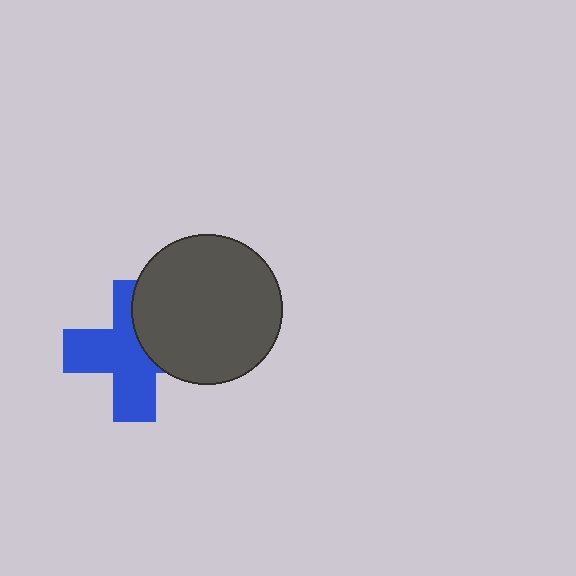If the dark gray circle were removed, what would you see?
You would see the complete blue cross.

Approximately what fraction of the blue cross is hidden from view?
Roughly 36% of the blue cross is hidden behind the dark gray circle.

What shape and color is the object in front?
The object in front is a dark gray circle.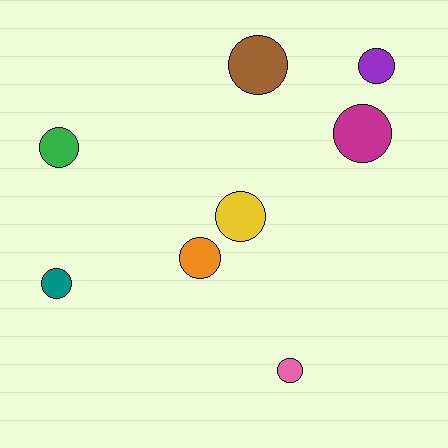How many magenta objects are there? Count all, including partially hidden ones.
There is 1 magenta object.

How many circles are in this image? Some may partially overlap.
There are 8 circles.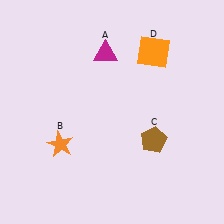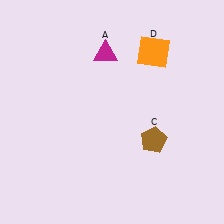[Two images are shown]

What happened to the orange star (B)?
The orange star (B) was removed in Image 2. It was in the bottom-left area of Image 1.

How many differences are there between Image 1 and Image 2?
There is 1 difference between the two images.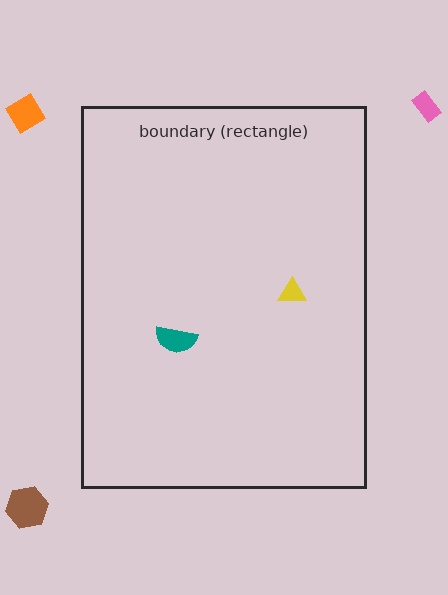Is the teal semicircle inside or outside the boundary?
Inside.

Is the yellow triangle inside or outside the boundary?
Inside.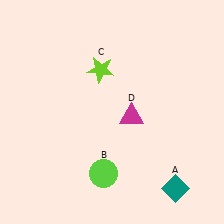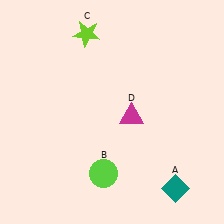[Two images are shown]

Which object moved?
The lime star (C) moved up.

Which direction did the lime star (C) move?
The lime star (C) moved up.